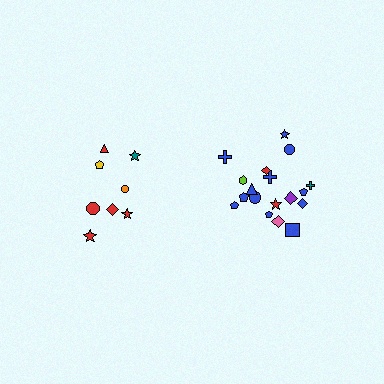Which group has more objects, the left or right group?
The right group.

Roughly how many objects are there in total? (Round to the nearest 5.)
Roughly 25 objects in total.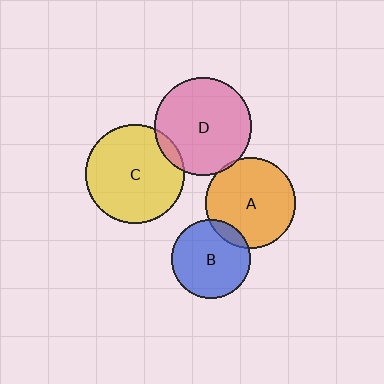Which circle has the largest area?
Circle C (yellow).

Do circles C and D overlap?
Yes.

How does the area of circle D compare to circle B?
Approximately 1.5 times.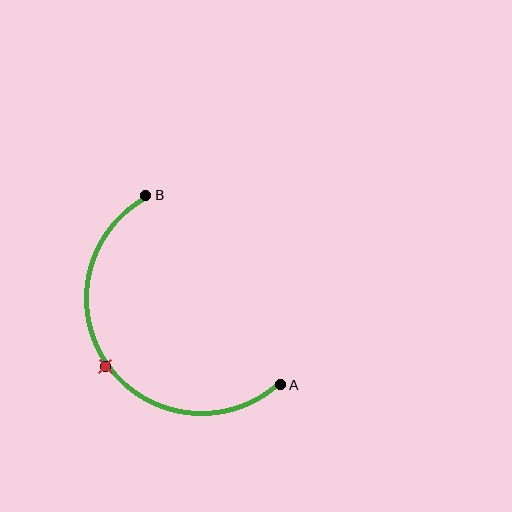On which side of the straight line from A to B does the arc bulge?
The arc bulges below and to the left of the straight line connecting A and B.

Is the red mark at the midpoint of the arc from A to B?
Yes. The red mark lies on the arc at equal arc-length from both A and B — it is the arc midpoint.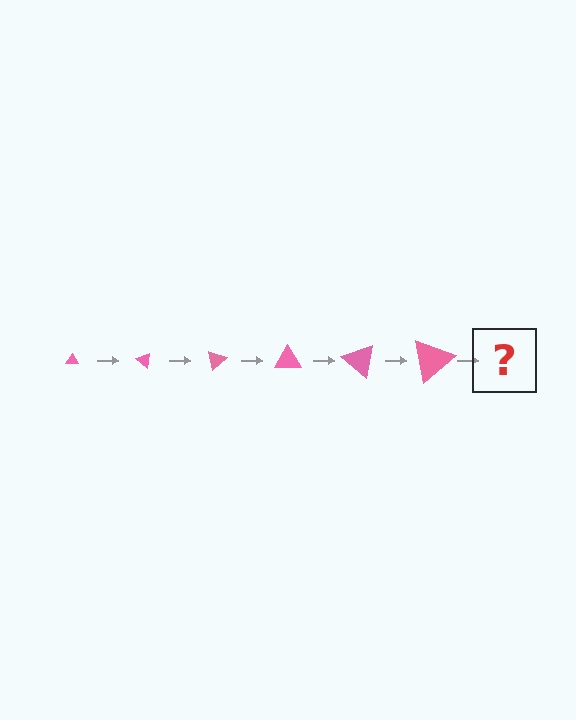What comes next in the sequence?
The next element should be a triangle, larger than the previous one and rotated 240 degrees from the start.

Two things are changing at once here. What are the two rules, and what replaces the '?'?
The two rules are that the triangle grows larger each step and it rotates 40 degrees each step. The '?' should be a triangle, larger than the previous one and rotated 240 degrees from the start.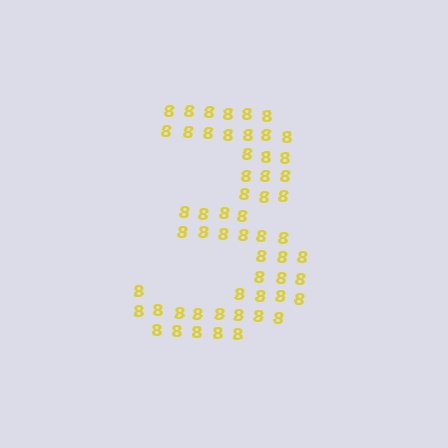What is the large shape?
The large shape is the digit 3.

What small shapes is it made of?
It is made of small digit 8's.